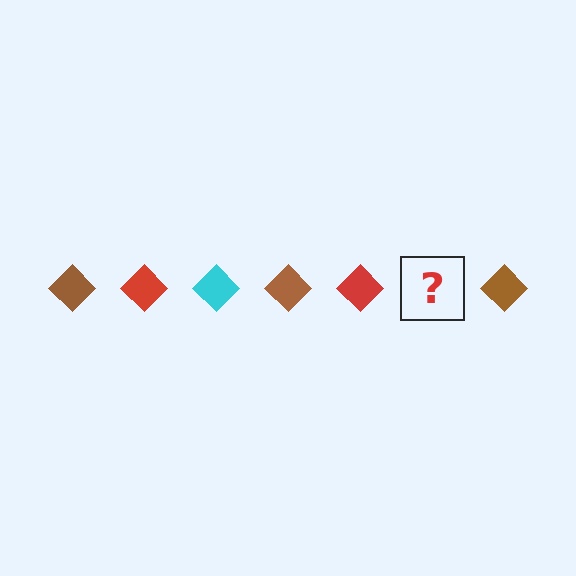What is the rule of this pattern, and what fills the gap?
The rule is that the pattern cycles through brown, red, cyan diamonds. The gap should be filled with a cyan diamond.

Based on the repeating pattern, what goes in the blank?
The blank should be a cyan diamond.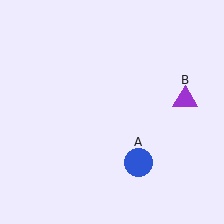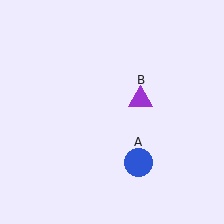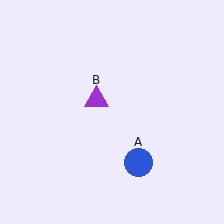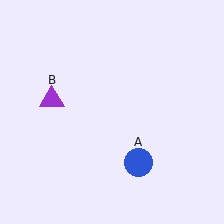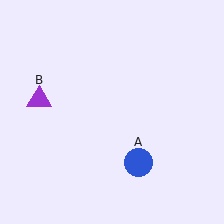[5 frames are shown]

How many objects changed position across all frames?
1 object changed position: purple triangle (object B).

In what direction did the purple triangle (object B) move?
The purple triangle (object B) moved left.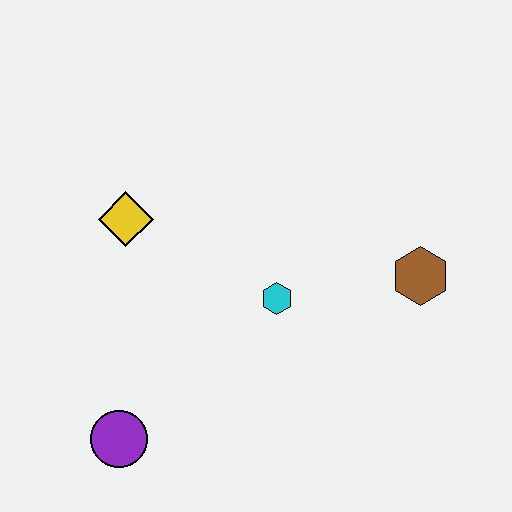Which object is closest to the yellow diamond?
The cyan hexagon is closest to the yellow diamond.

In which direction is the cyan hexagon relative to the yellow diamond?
The cyan hexagon is to the right of the yellow diamond.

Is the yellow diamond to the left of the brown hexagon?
Yes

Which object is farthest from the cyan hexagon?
The purple circle is farthest from the cyan hexagon.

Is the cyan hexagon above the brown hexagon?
No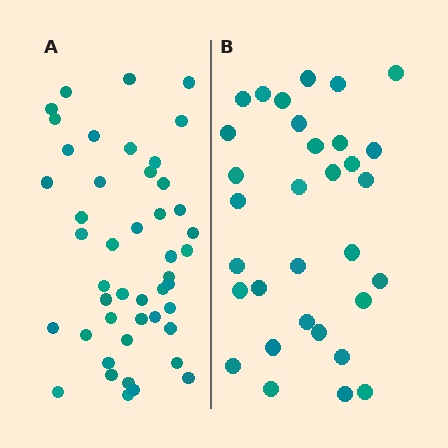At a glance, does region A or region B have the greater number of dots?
Region A (the left region) has more dots.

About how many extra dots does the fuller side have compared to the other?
Region A has approximately 15 more dots than region B.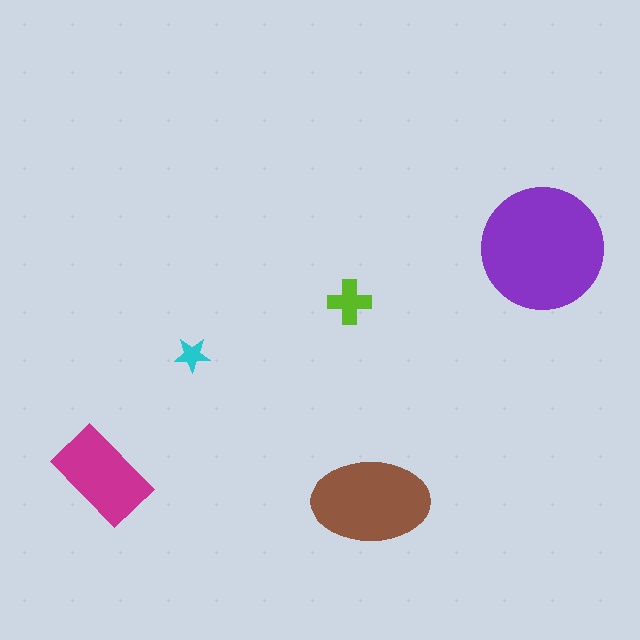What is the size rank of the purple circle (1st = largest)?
1st.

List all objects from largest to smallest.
The purple circle, the brown ellipse, the magenta rectangle, the lime cross, the cyan star.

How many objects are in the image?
There are 5 objects in the image.